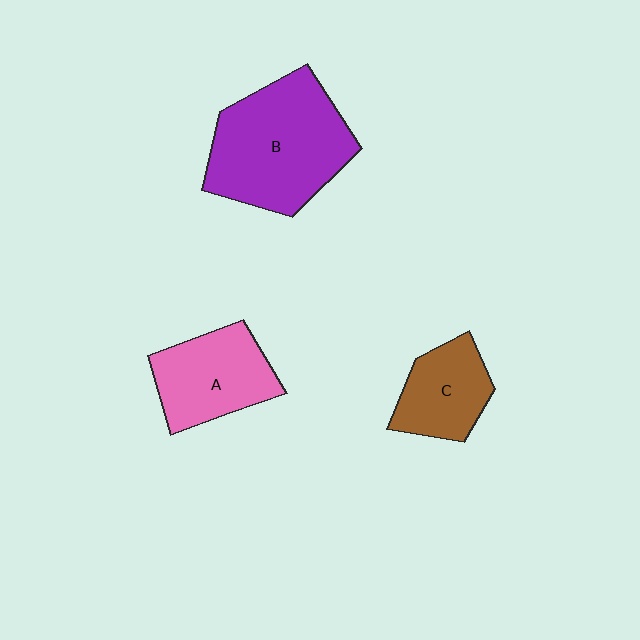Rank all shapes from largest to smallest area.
From largest to smallest: B (purple), A (pink), C (brown).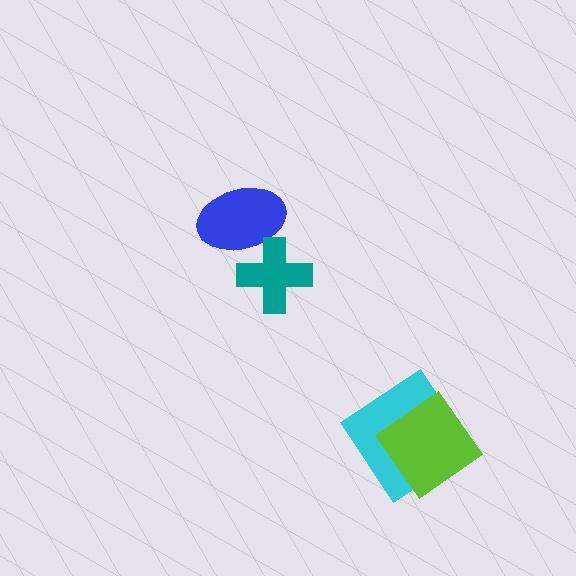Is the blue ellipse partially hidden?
Yes, it is partially covered by another shape.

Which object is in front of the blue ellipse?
The teal cross is in front of the blue ellipse.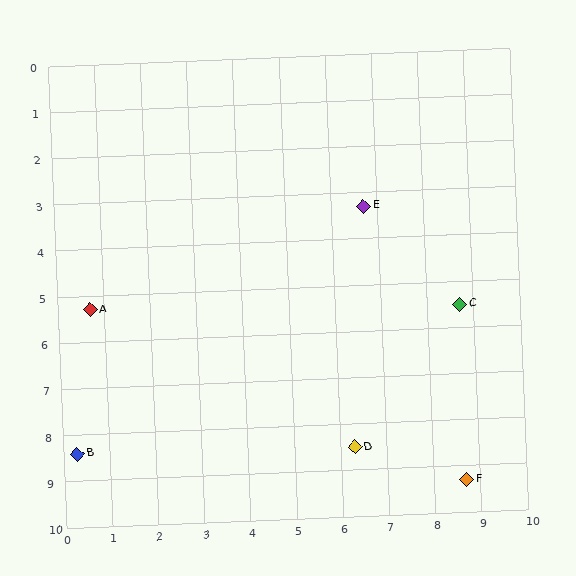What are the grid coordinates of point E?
Point E is at approximately (6.7, 3.3).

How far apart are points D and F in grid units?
Points D and F are about 2.5 grid units apart.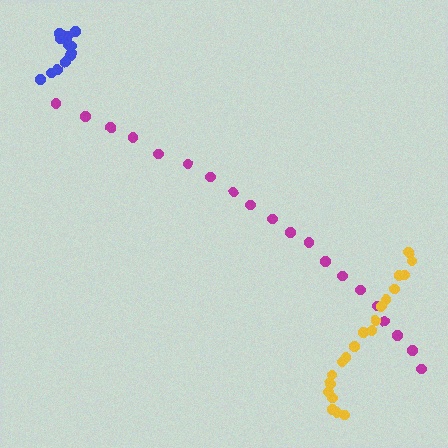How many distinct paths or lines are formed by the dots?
There are 3 distinct paths.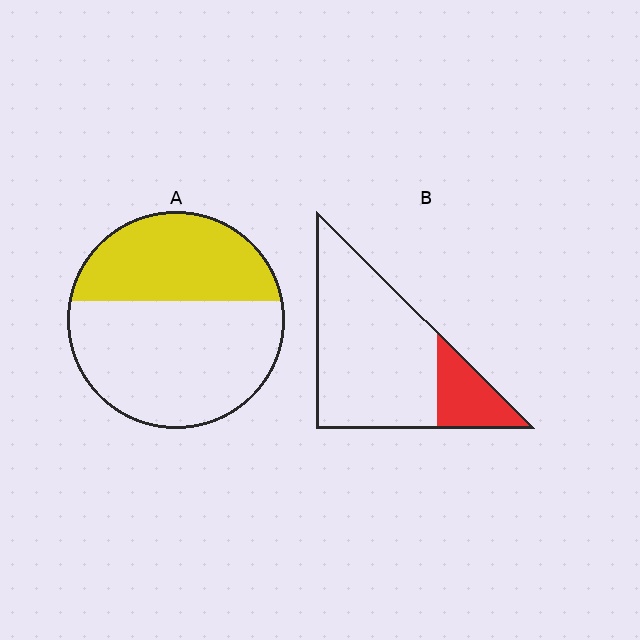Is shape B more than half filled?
No.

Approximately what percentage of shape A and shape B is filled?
A is approximately 40% and B is approximately 20%.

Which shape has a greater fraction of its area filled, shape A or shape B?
Shape A.